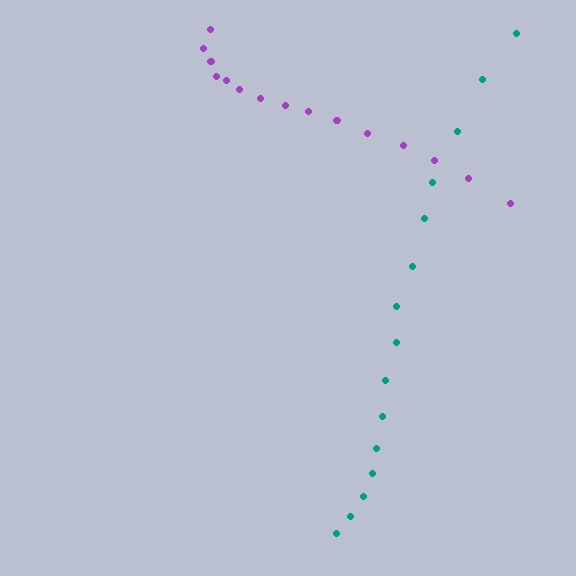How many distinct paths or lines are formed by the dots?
There are 2 distinct paths.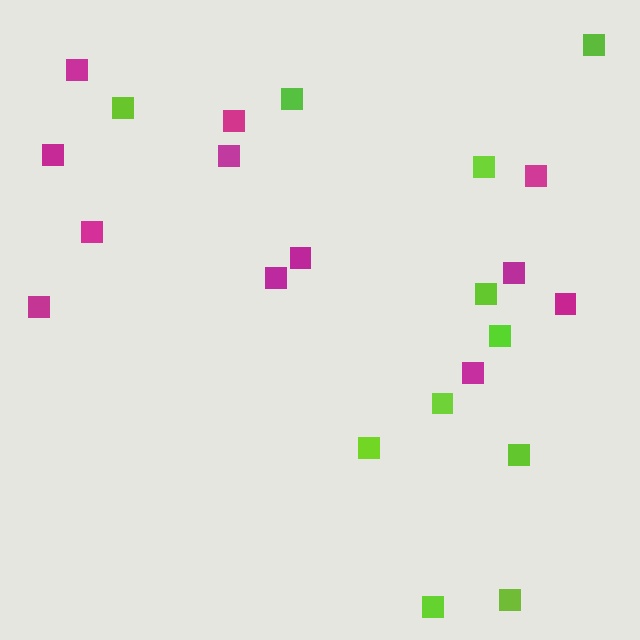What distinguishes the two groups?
There are 2 groups: one group of magenta squares (12) and one group of lime squares (11).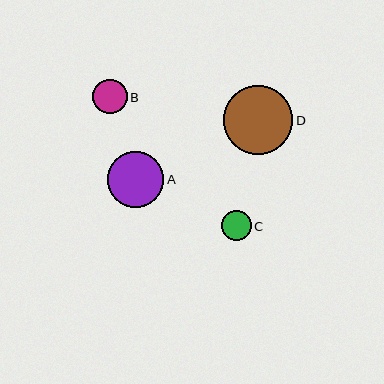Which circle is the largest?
Circle D is the largest with a size of approximately 69 pixels.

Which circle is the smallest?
Circle C is the smallest with a size of approximately 30 pixels.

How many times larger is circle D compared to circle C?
Circle D is approximately 2.3 times the size of circle C.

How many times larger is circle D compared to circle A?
Circle D is approximately 1.2 times the size of circle A.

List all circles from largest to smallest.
From largest to smallest: D, A, B, C.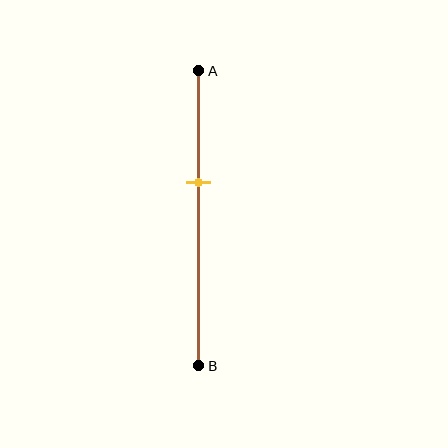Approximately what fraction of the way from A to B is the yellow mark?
The yellow mark is approximately 40% of the way from A to B.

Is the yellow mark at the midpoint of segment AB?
No, the mark is at about 40% from A, not at the 50% midpoint.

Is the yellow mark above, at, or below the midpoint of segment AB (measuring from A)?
The yellow mark is above the midpoint of segment AB.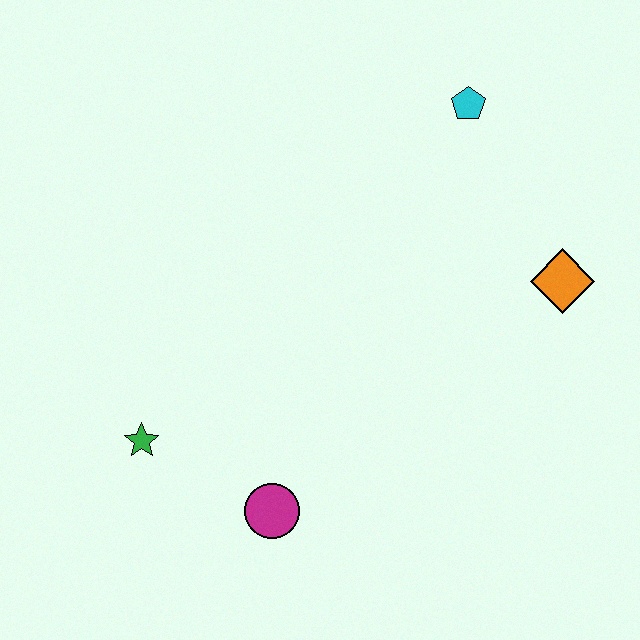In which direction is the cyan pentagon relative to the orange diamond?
The cyan pentagon is above the orange diamond.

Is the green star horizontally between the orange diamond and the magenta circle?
No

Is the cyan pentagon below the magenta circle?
No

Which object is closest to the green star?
The magenta circle is closest to the green star.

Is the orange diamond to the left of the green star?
No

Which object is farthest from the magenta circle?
The cyan pentagon is farthest from the magenta circle.